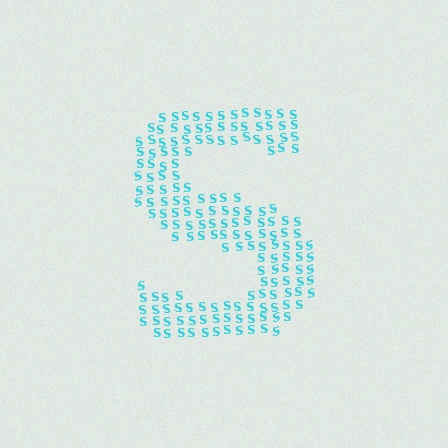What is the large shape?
The large shape is the letter S.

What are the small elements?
The small elements are letter S's.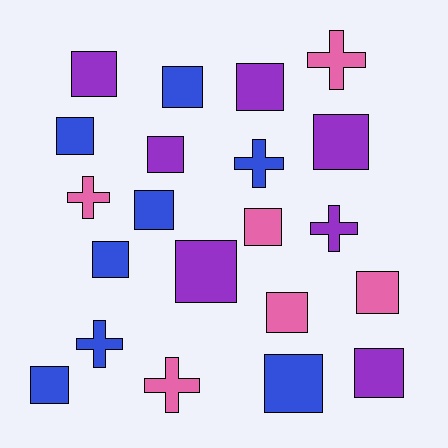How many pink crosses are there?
There are 3 pink crosses.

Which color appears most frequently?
Blue, with 8 objects.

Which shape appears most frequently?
Square, with 15 objects.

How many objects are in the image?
There are 21 objects.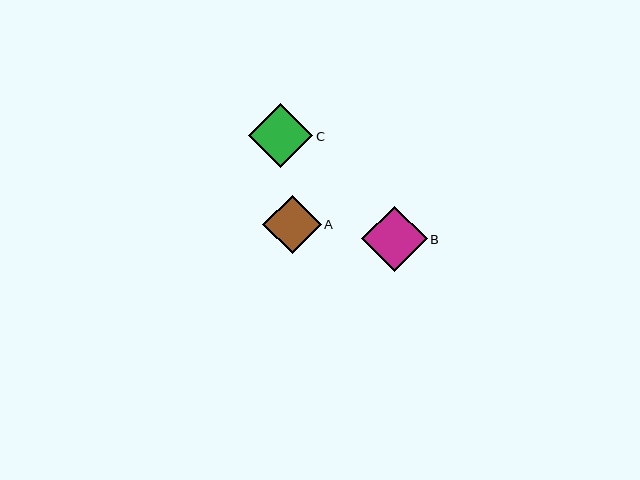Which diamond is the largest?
Diamond B is the largest with a size of approximately 66 pixels.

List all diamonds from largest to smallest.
From largest to smallest: B, C, A.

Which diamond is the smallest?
Diamond A is the smallest with a size of approximately 58 pixels.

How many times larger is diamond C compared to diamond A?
Diamond C is approximately 1.1 times the size of diamond A.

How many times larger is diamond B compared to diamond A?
Diamond B is approximately 1.1 times the size of diamond A.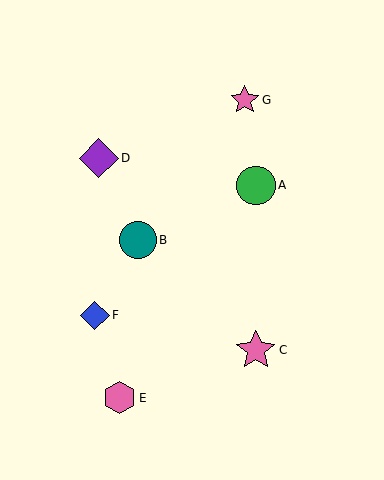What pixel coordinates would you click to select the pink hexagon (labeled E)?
Click at (120, 398) to select the pink hexagon E.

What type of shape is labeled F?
Shape F is a blue diamond.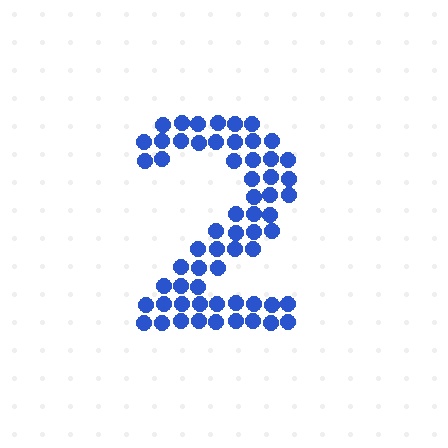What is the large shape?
The large shape is the digit 2.